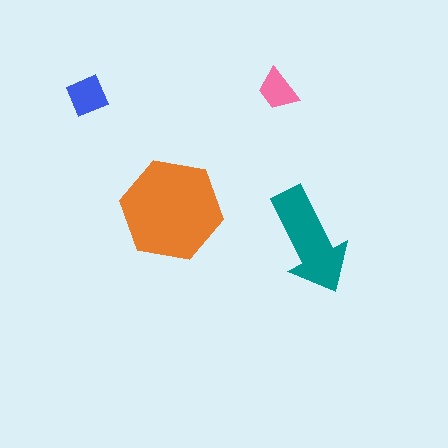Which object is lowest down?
The teal arrow is bottommost.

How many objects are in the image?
There are 4 objects in the image.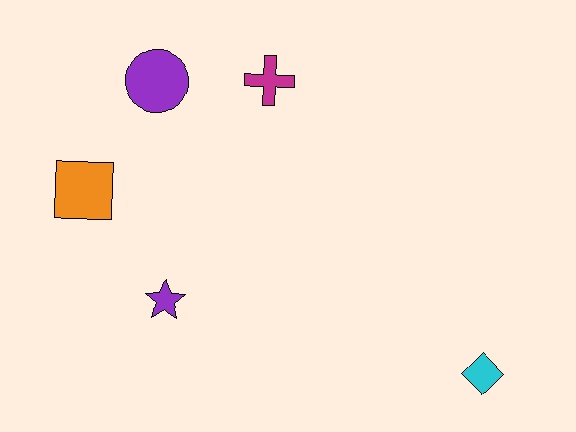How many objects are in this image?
There are 5 objects.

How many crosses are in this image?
There is 1 cross.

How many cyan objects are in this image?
There is 1 cyan object.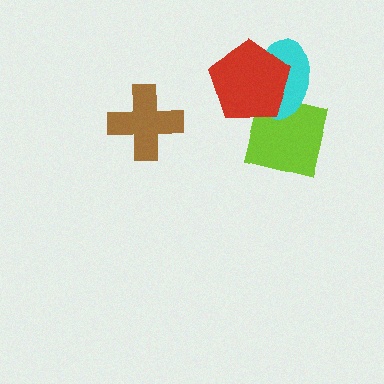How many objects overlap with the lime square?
2 objects overlap with the lime square.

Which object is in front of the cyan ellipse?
The red pentagon is in front of the cyan ellipse.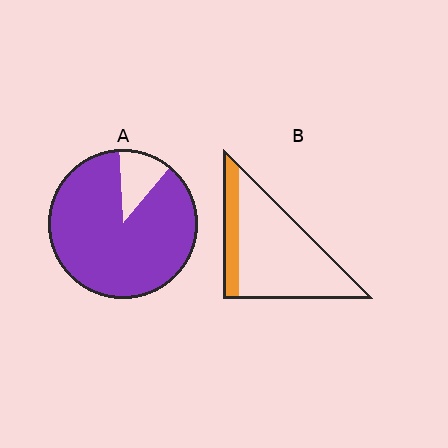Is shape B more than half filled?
No.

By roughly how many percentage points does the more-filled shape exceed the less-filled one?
By roughly 70 percentage points (A over B).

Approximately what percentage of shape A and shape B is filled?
A is approximately 90% and B is approximately 20%.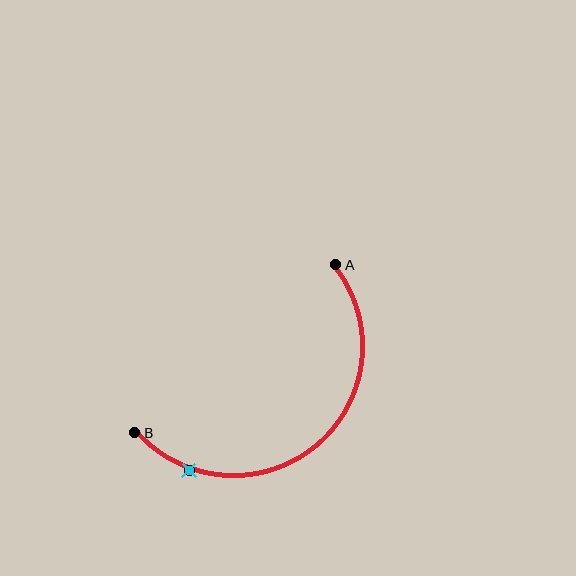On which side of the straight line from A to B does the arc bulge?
The arc bulges below and to the right of the straight line connecting A and B.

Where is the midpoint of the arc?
The arc midpoint is the point on the curve farthest from the straight line joining A and B. It sits below and to the right of that line.